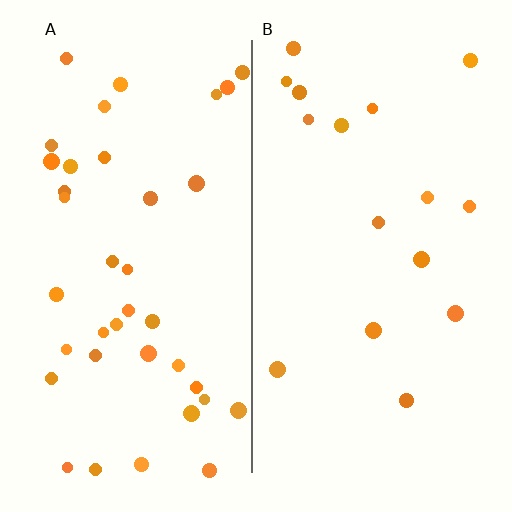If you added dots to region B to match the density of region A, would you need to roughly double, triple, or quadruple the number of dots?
Approximately double.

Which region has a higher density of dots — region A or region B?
A (the left).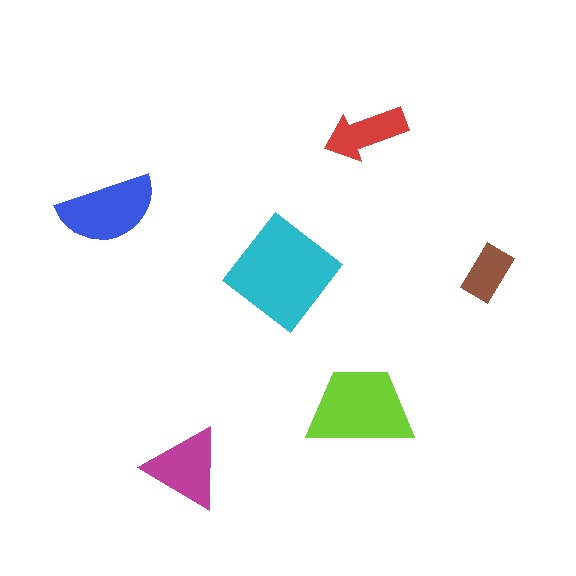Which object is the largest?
The cyan diamond.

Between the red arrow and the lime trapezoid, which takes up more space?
The lime trapezoid.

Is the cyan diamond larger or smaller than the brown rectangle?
Larger.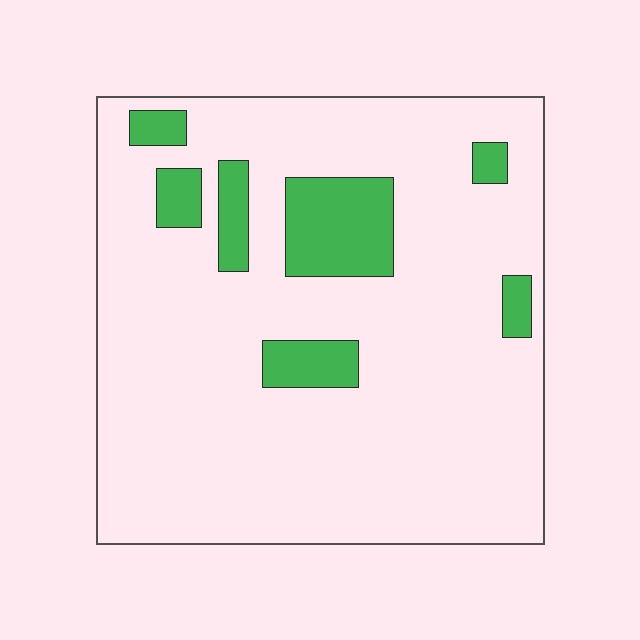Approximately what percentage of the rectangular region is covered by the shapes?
Approximately 15%.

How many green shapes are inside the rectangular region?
7.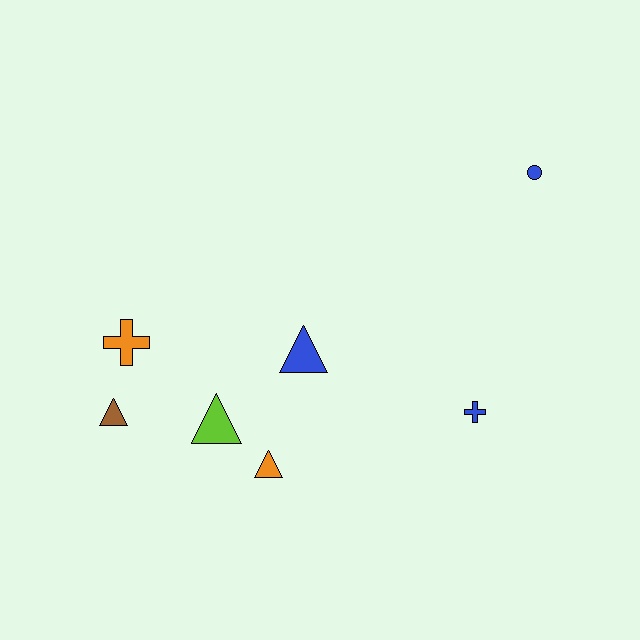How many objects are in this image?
There are 7 objects.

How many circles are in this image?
There is 1 circle.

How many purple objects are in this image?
There are no purple objects.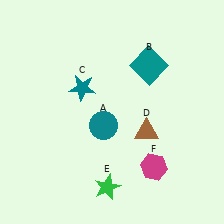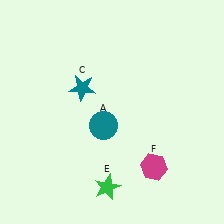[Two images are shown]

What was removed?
The brown triangle (D), the teal square (B) were removed in Image 2.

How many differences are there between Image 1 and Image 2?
There are 2 differences between the two images.